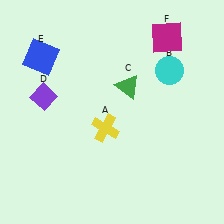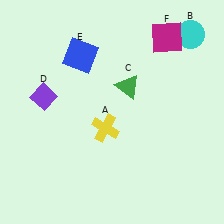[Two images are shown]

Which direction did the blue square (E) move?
The blue square (E) moved right.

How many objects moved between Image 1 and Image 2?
2 objects moved between the two images.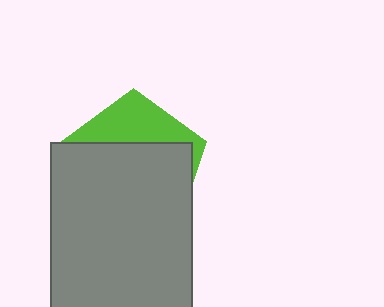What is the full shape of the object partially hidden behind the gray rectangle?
The partially hidden object is a lime pentagon.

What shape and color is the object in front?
The object in front is a gray rectangle.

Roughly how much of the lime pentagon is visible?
A small part of it is visible (roughly 30%).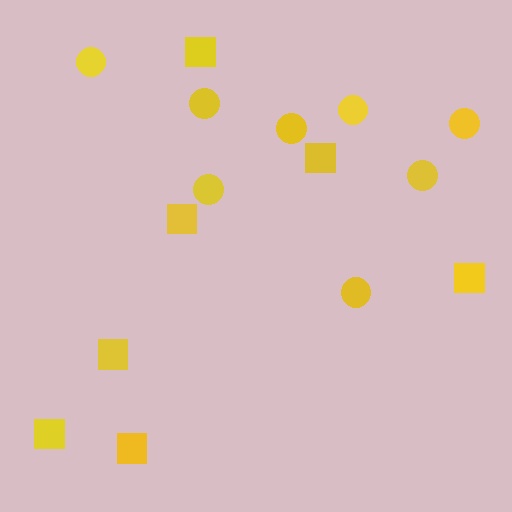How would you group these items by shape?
There are 2 groups: one group of circles (8) and one group of squares (7).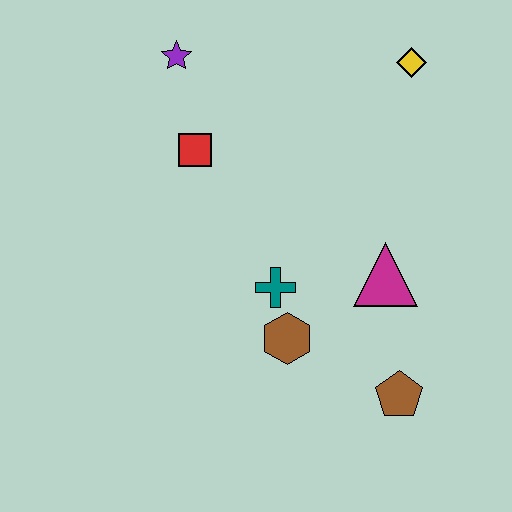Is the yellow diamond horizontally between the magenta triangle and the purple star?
No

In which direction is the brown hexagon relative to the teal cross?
The brown hexagon is below the teal cross.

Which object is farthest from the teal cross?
The yellow diamond is farthest from the teal cross.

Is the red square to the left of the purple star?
No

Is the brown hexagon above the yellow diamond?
No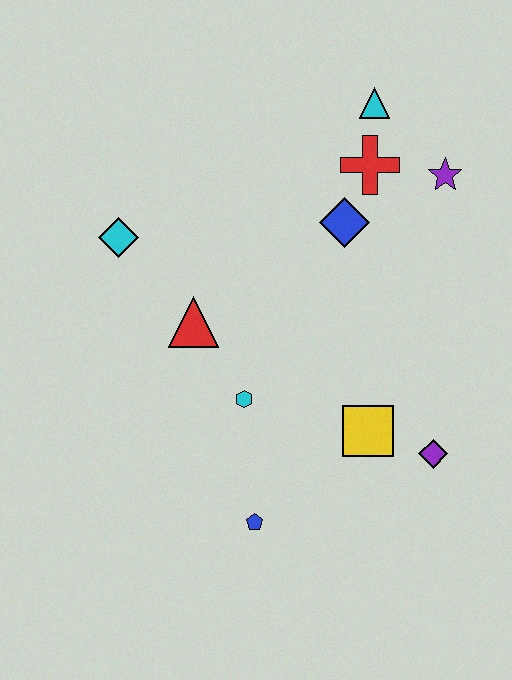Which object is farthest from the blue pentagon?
The cyan triangle is farthest from the blue pentagon.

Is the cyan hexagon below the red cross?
Yes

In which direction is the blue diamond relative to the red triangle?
The blue diamond is to the right of the red triangle.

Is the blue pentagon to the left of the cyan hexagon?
No